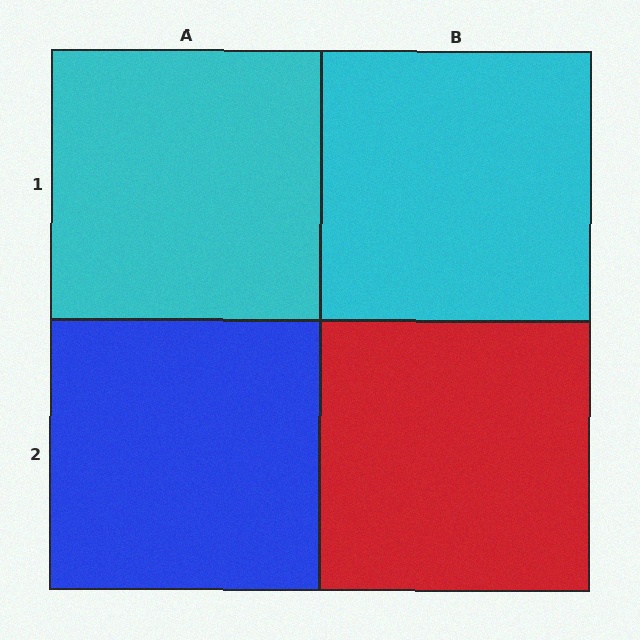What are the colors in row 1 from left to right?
Cyan, cyan.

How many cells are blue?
1 cell is blue.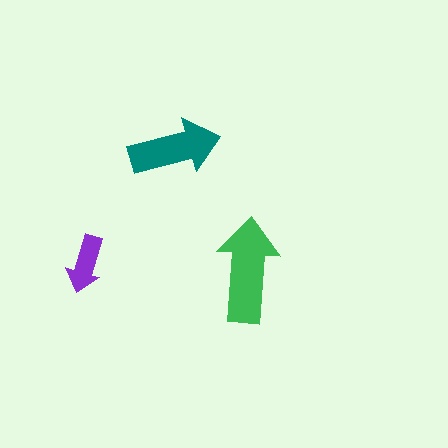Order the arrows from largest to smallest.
the green one, the teal one, the purple one.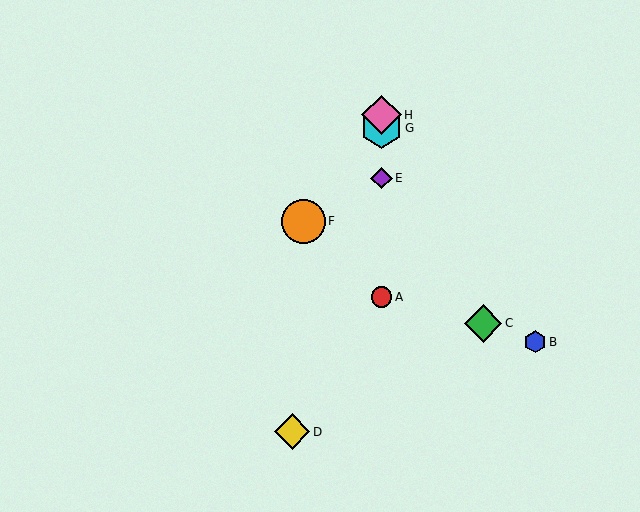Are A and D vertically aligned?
No, A is at x≈382 and D is at x≈292.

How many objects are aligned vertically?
4 objects (A, E, G, H) are aligned vertically.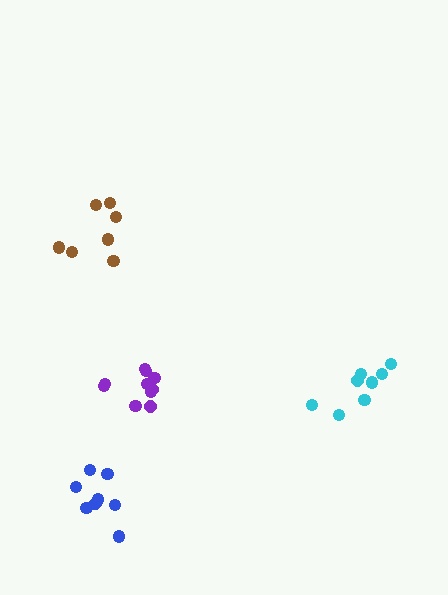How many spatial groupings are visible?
There are 4 spatial groupings.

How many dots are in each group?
Group 1: 10 dots, Group 2: 8 dots, Group 3: 8 dots, Group 4: 7 dots (33 total).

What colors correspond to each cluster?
The clusters are colored: purple, blue, cyan, brown.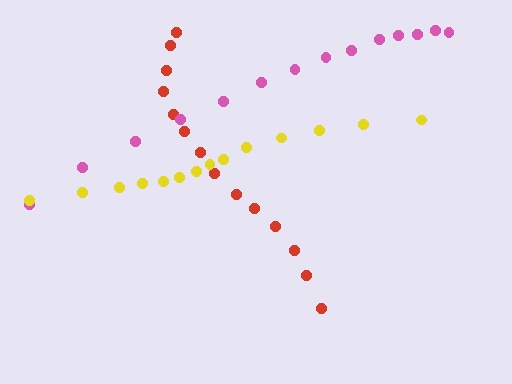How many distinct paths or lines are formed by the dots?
There are 3 distinct paths.